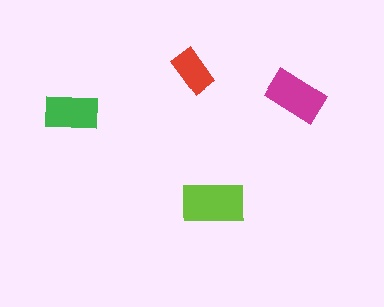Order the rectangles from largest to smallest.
the lime one, the magenta one, the green one, the red one.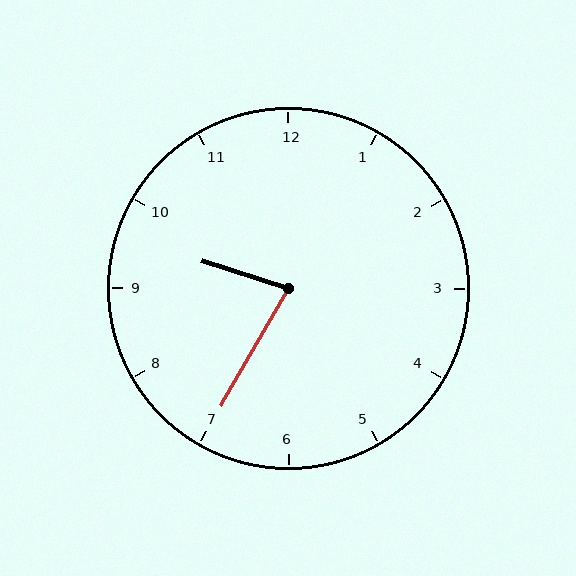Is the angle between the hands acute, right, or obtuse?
It is acute.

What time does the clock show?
9:35.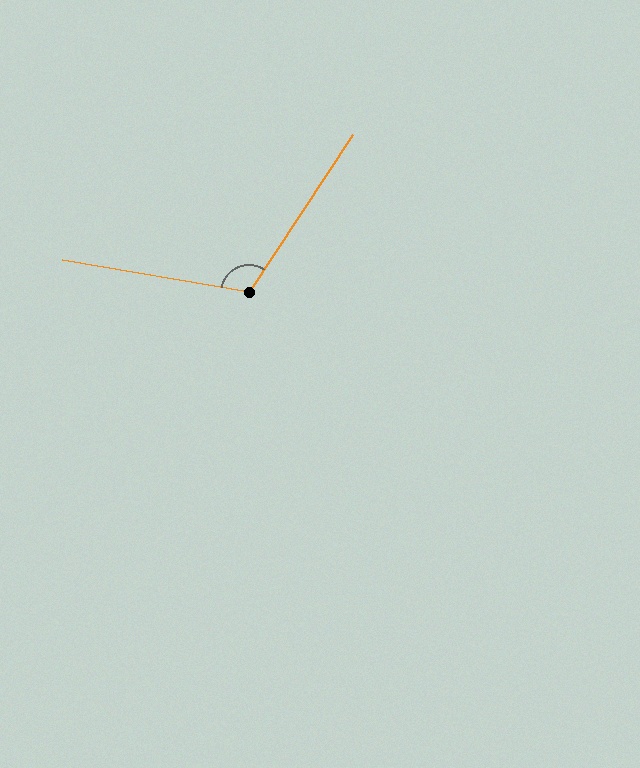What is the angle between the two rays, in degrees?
Approximately 113 degrees.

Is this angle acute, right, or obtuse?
It is obtuse.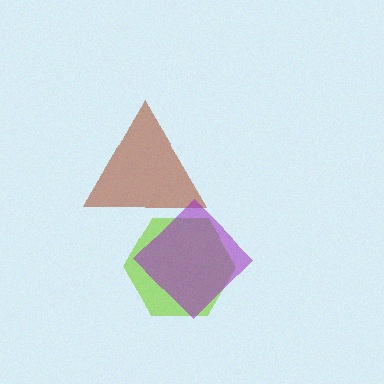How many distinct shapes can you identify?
There are 3 distinct shapes: a lime hexagon, a brown triangle, a purple diamond.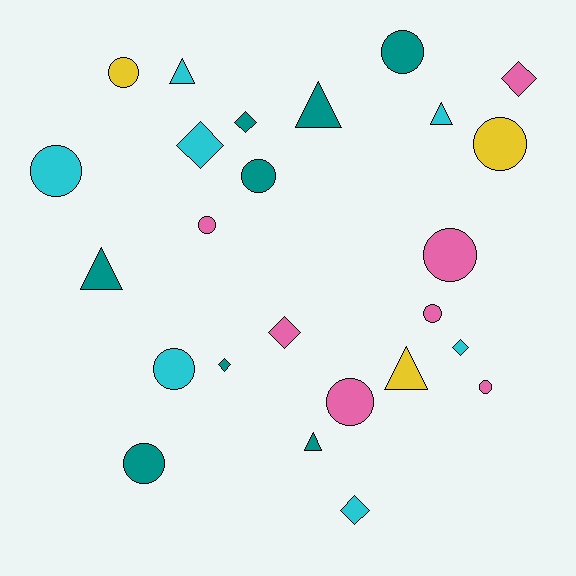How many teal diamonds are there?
There are 2 teal diamonds.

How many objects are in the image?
There are 25 objects.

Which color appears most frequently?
Teal, with 8 objects.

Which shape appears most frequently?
Circle, with 12 objects.